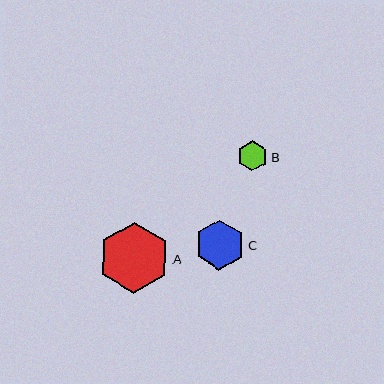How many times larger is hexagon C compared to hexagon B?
Hexagon C is approximately 1.6 times the size of hexagon B.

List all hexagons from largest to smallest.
From largest to smallest: A, C, B.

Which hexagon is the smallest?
Hexagon B is the smallest with a size of approximately 30 pixels.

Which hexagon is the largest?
Hexagon A is the largest with a size of approximately 71 pixels.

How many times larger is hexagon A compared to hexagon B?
Hexagon A is approximately 2.4 times the size of hexagon B.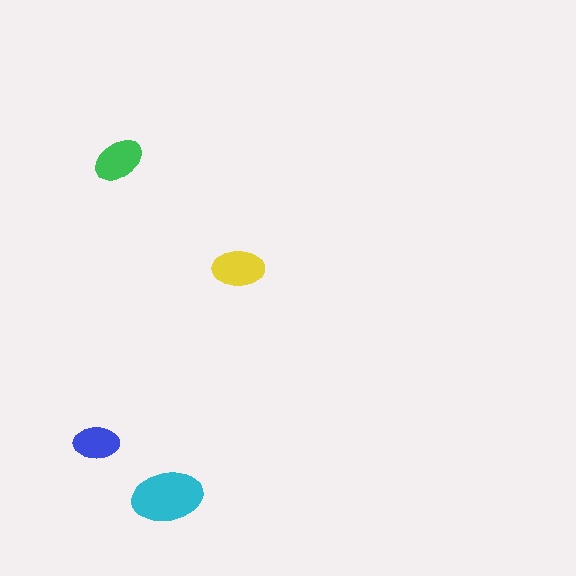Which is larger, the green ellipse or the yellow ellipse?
The yellow one.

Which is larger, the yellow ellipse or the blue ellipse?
The yellow one.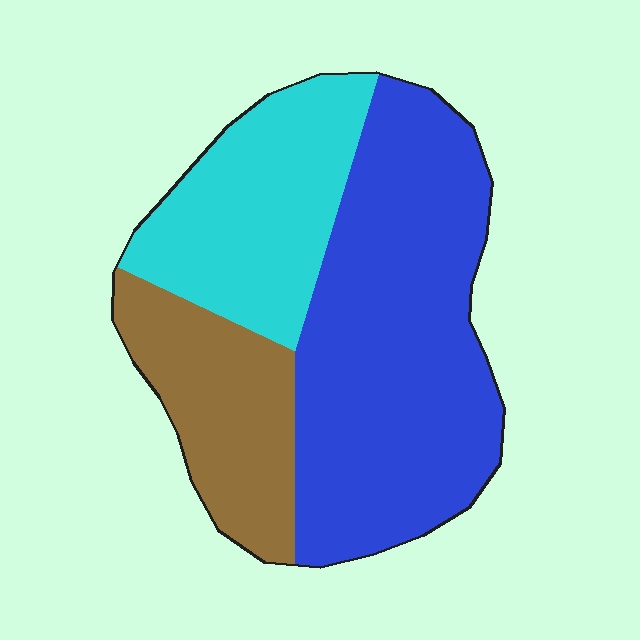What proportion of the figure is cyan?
Cyan takes up about one quarter (1/4) of the figure.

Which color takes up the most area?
Blue, at roughly 50%.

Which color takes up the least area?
Brown, at roughly 20%.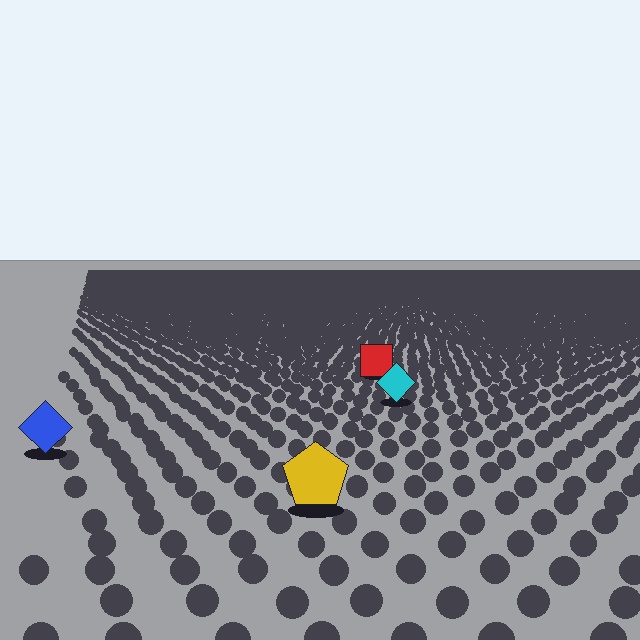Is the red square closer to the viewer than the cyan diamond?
No. The cyan diamond is closer — you can tell from the texture gradient: the ground texture is coarser near it.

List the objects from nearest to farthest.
From nearest to farthest: the yellow pentagon, the blue diamond, the cyan diamond, the red square.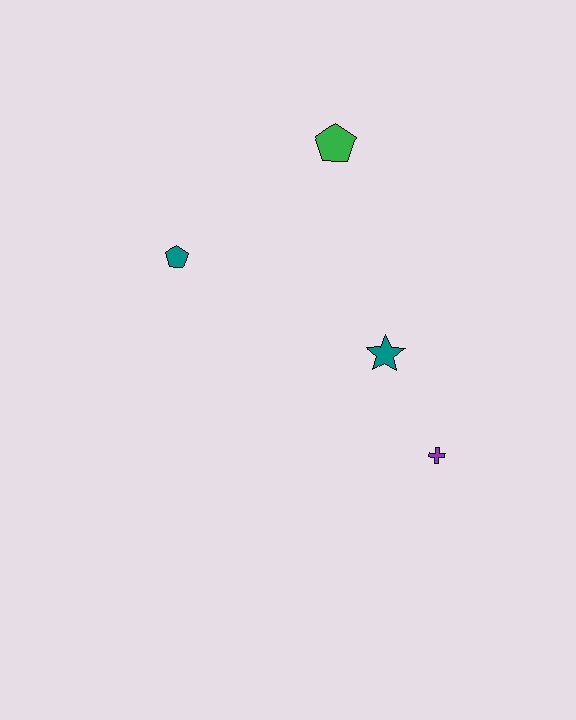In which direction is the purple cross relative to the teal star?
The purple cross is below the teal star.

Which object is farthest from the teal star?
The teal pentagon is farthest from the teal star.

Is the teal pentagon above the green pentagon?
No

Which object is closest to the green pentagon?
The teal pentagon is closest to the green pentagon.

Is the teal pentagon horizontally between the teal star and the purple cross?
No